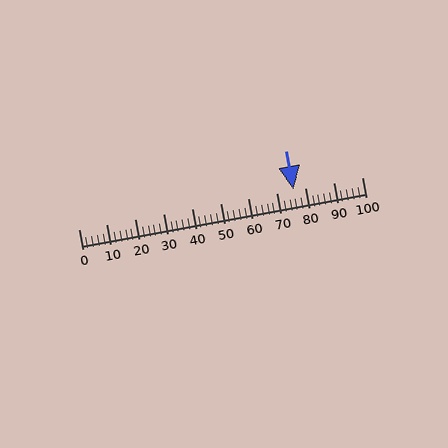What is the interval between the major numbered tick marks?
The major tick marks are spaced 10 units apart.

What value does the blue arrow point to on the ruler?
The blue arrow points to approximately 76.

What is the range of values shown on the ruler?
The ruler shows values from 0 to 100.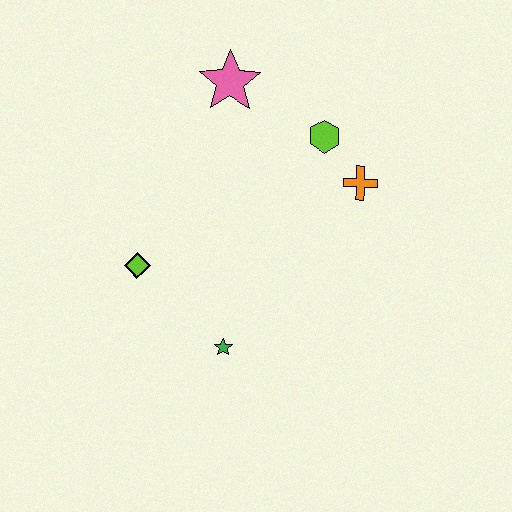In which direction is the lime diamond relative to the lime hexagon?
The lime diamond is to the left of the lime hexagon.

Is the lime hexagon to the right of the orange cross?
No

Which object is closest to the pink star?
The lime hexagon is closest to the pink star.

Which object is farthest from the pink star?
The green star is farthest from the pink star.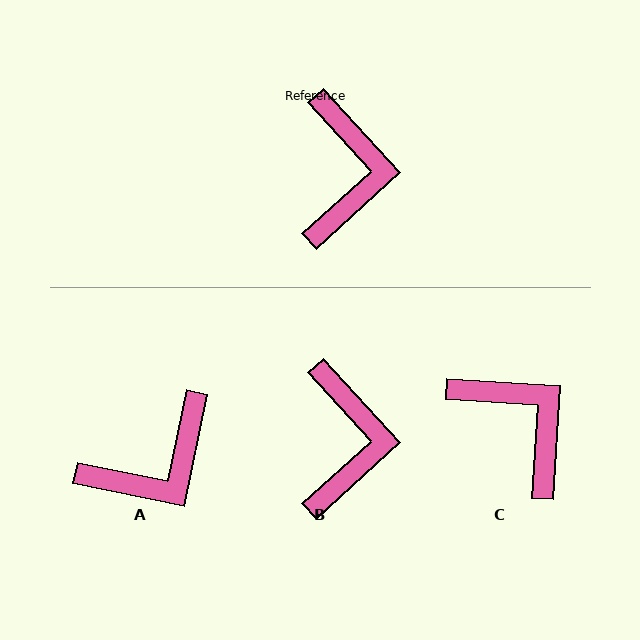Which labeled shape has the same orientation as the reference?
B.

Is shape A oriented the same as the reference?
No, it is off by about 54 degrees.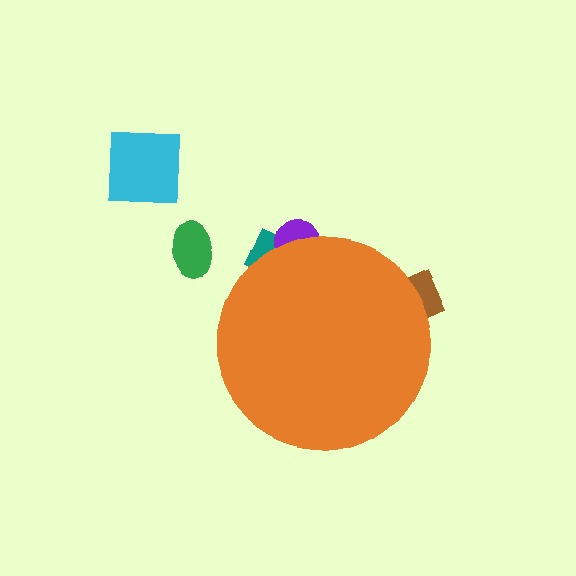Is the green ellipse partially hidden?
No, the green ellipse is fully visible.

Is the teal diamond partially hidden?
Yes, the teal diamond is partially hidden behind the orange circle.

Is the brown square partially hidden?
Yes, the brown square is partially hidden behind the orange circle.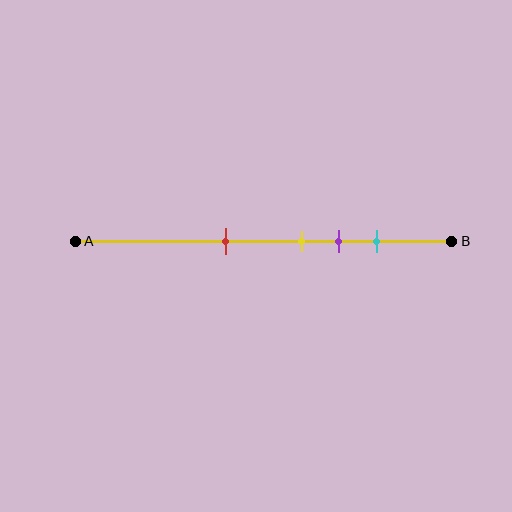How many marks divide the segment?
There are 4 marks dividing the segment.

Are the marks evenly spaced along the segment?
No, the marks are not evenly spaced.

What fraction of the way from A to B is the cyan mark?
The cyan mark is approximately 80% (0.8) of the way from A to B.